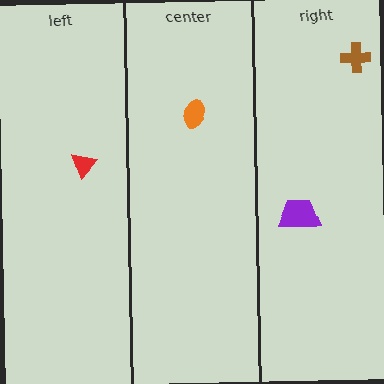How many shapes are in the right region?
2.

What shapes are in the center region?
The orange ellipse.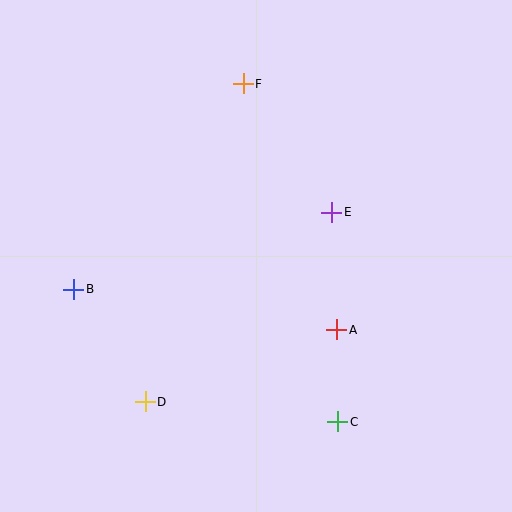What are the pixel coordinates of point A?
Point A is at (337, 330).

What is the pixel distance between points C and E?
The distance between C and E is 210 pixels.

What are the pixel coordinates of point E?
Point E is at (332, 212).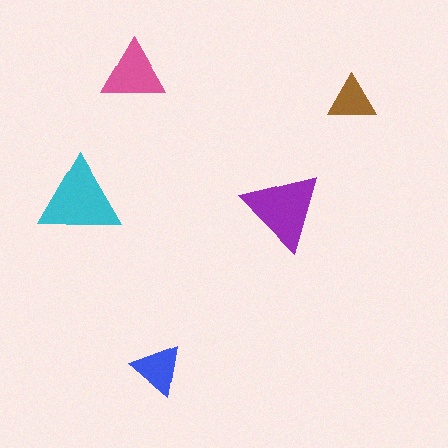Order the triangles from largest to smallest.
the cyan one, the purple one, the pink one, the blue one, the brown one.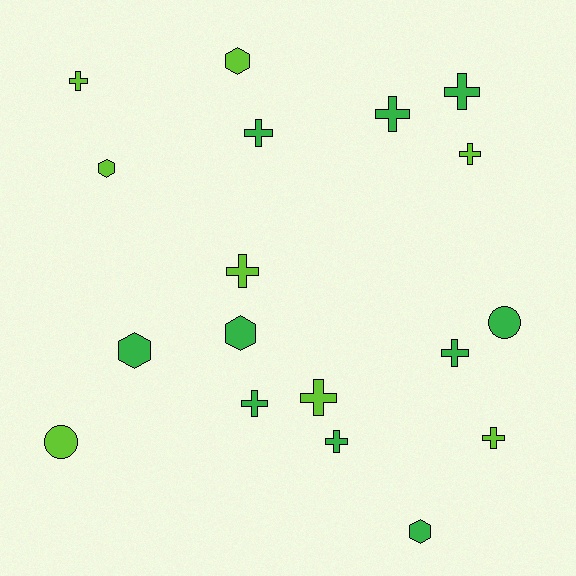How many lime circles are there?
There is 1 lime circle.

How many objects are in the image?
There are 18 objects.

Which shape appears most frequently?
Cross, with 11 objects.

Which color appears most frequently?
Green, with 10 objects.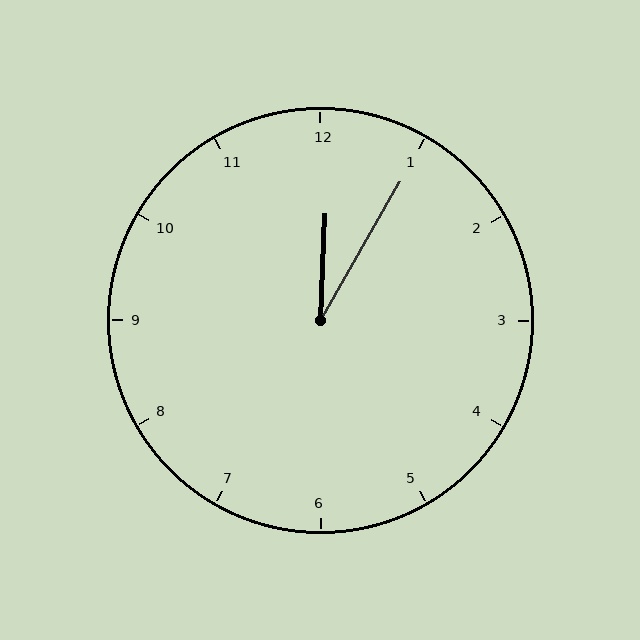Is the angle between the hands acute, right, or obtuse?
It is acute.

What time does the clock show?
12:05.